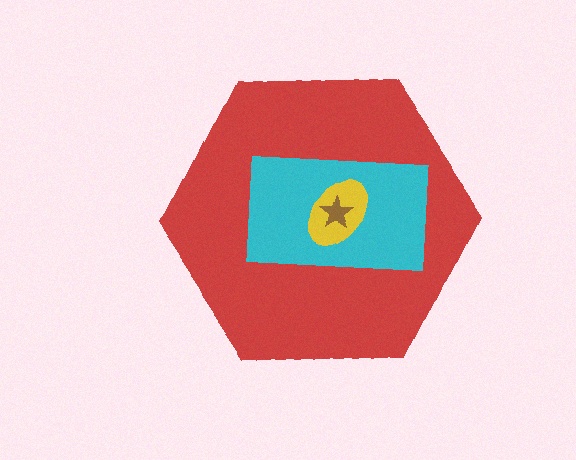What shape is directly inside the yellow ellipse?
The brown star.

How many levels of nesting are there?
4.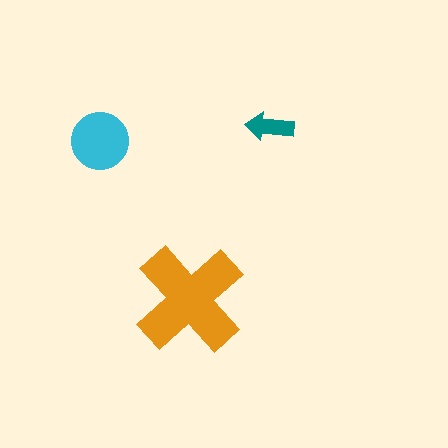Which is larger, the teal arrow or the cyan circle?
The cyan circle.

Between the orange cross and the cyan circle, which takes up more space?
The orange cross.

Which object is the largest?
The orange cross.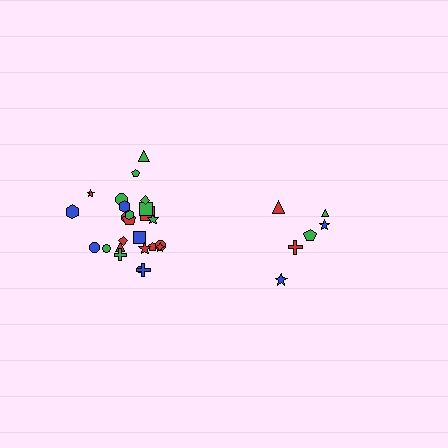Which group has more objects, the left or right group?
The left group.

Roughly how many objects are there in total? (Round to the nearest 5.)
Roughly 30 objects in total.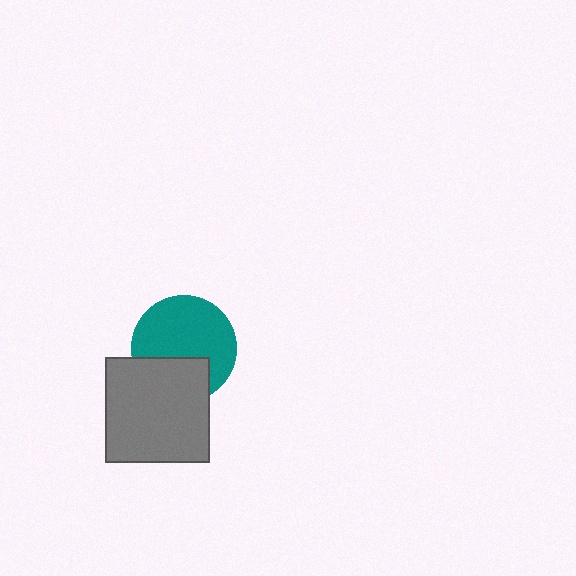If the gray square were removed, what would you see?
You would see the complete teal circle.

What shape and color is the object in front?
The object in front is a gray square.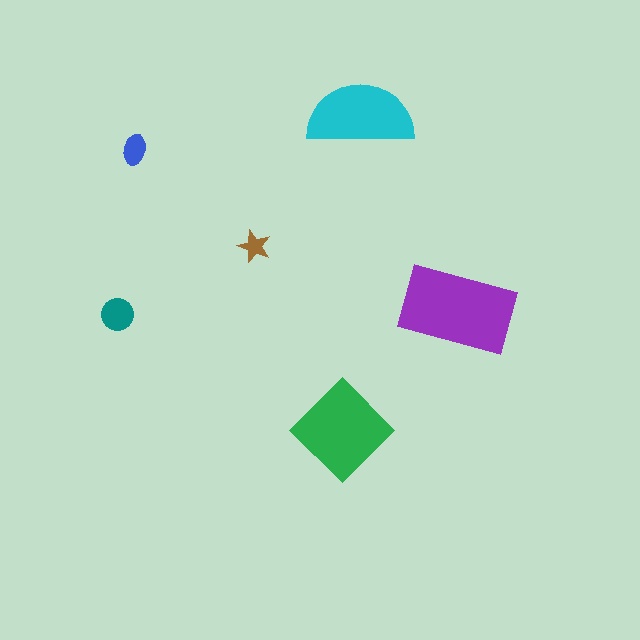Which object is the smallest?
The brown star.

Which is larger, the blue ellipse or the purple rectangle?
The purple rectangle.